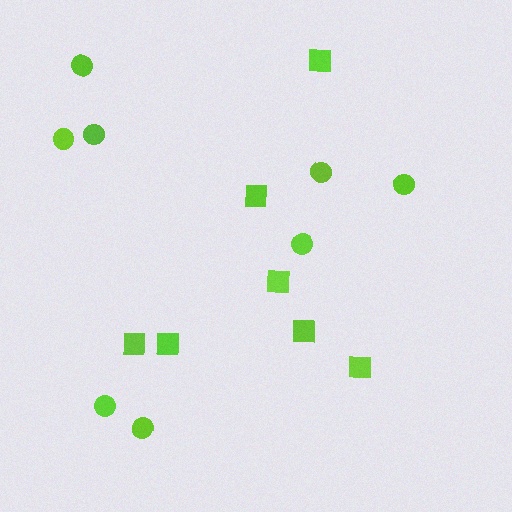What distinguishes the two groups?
There are 2 groups: one group of squares (7) and one group of circles (8).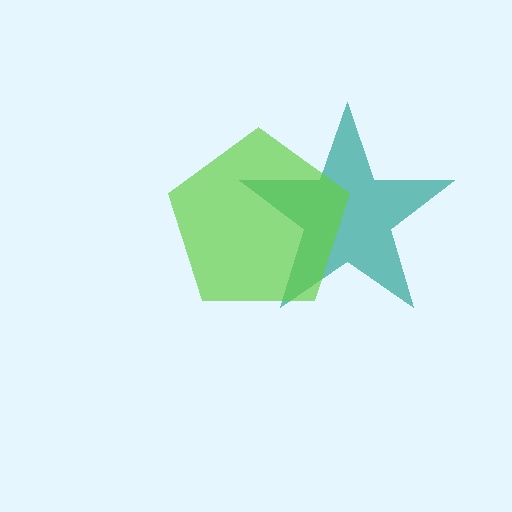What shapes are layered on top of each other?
The layered shapes are: a teal star, a lime pentagon.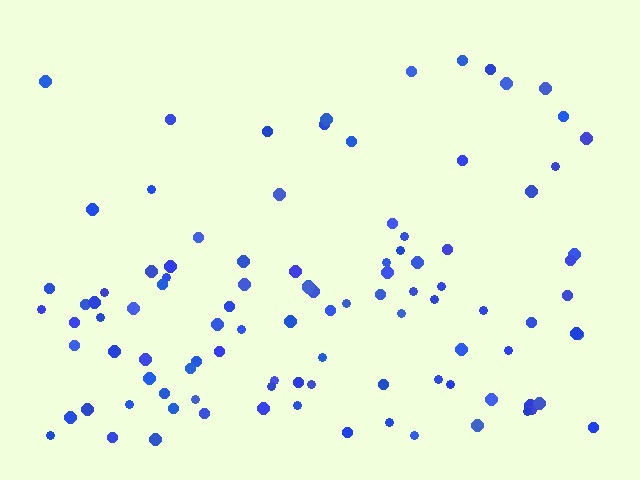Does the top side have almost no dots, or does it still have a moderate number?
Still a moderate number, just noticeably fewer than the bottom.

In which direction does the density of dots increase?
From top to bottom, with the bottom side densest.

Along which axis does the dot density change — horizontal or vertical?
Vertical.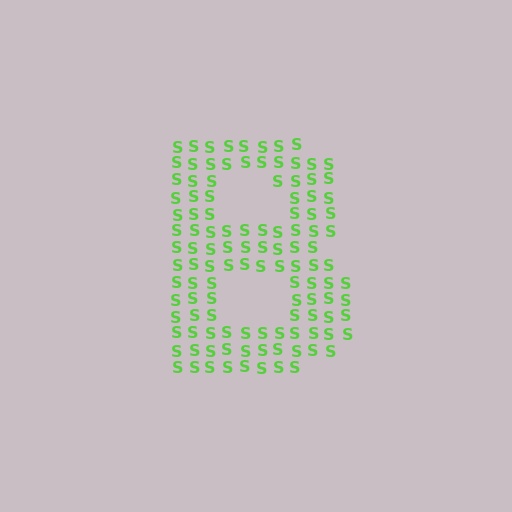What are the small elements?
The small elements are letter S's.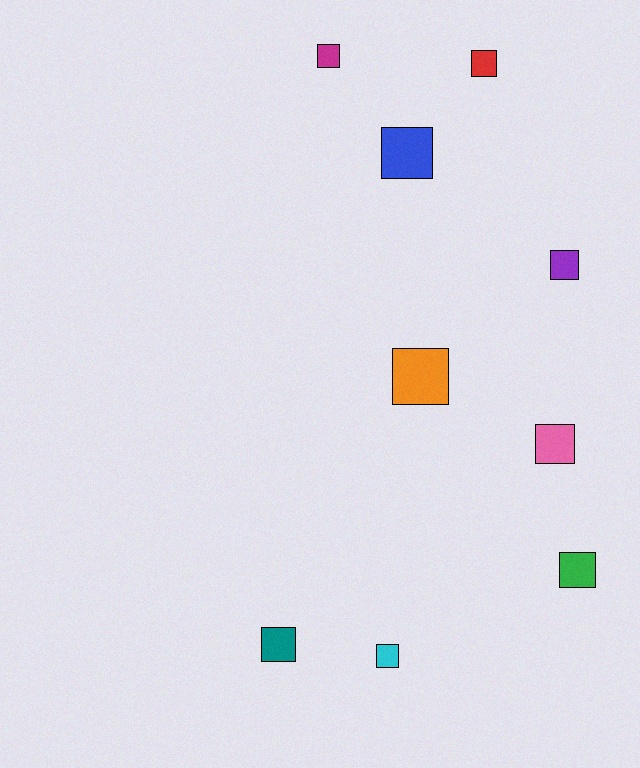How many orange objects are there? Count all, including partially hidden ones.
There is 1 orange object.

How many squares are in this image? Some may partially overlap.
There are 9 squares.